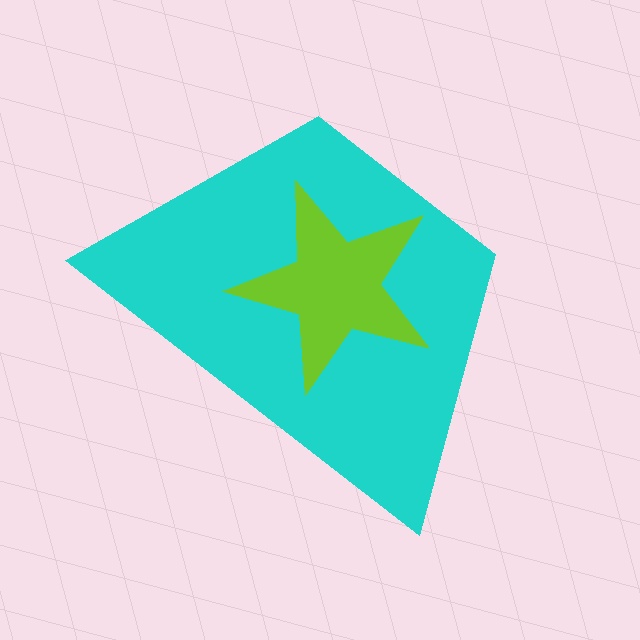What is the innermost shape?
The lime star.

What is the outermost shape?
The cyan trapezoid.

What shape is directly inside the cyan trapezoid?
The lime star.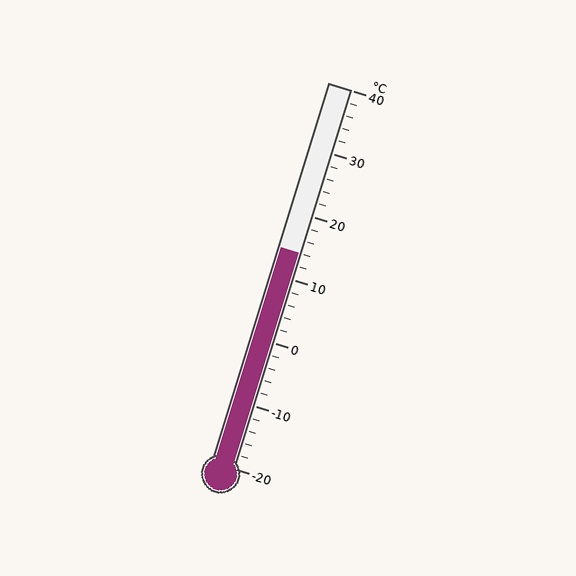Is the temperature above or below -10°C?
The temperature is above -10°C.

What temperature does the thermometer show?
The thermometer shows approximately 14°C.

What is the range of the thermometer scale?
The thermometer scale ranges from -20°C to 40°C.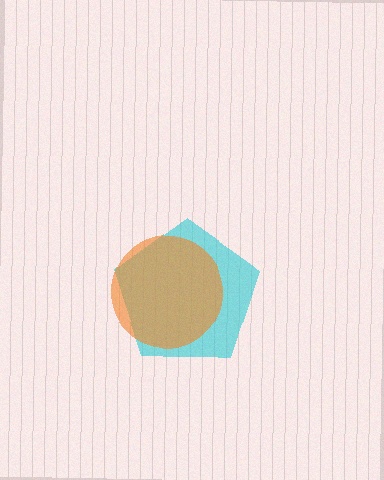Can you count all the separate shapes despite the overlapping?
Yes, there are 2 separate shapes.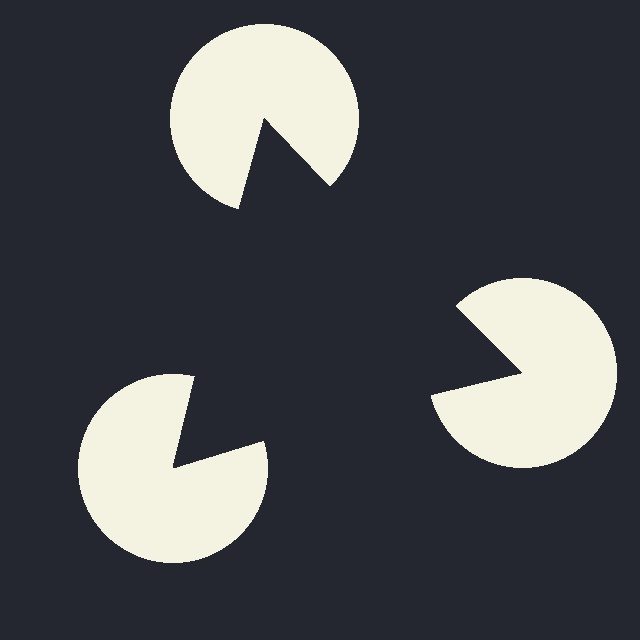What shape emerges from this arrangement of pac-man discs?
An illusory triangle — its edges are inferred from the aligned wedge cuts in the pac-man discs, not physically drawn.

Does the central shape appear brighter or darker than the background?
It typically appears slightly darker than the background, even though no actual brightness change is drawn.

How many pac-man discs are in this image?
There are 3 — one at each vertex of the illusory triangle.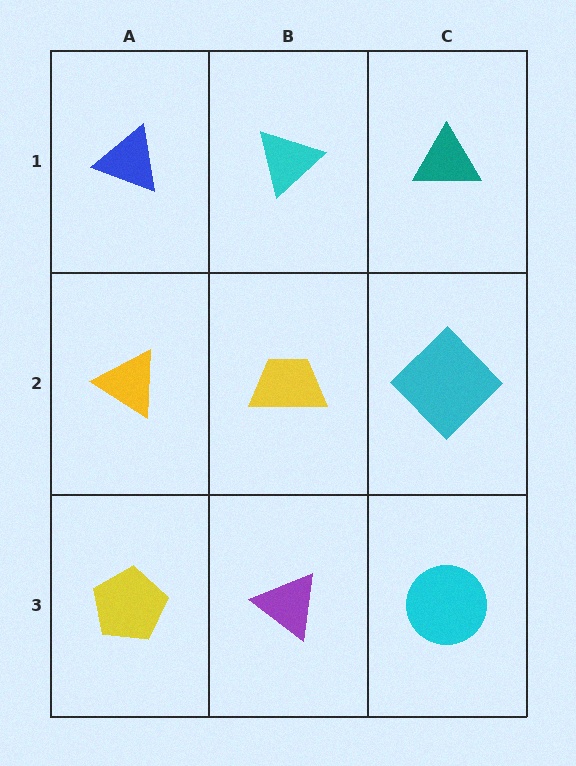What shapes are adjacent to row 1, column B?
A yellow trapezoid (row 2, column B), a blue triangle (row 1, column A), a teal triangle (row 1, column C).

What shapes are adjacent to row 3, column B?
A yellow trapezoid (row 2, column B), a yellow pentagon (row 3, column A), a cyan circle (row 3, column C).